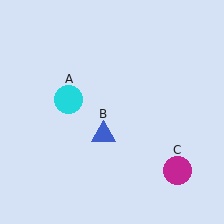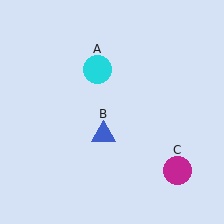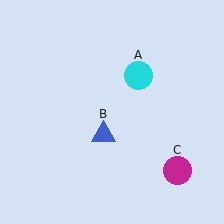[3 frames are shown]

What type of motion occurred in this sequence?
The cyan circle (object A) rotated clockwise around the center of the scene.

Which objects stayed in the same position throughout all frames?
Blue triangle (object B) and magenta circle (object C) remained stationary.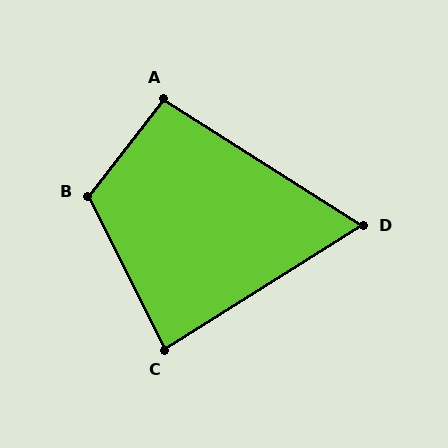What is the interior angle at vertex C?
Approximately 85 degrees (acute).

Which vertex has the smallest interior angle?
D, at approximately 65 degrees.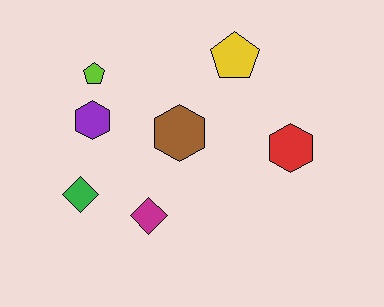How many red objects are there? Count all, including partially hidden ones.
There is 1 red object.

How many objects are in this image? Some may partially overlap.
There are 7 objects.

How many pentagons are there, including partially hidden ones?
There are 2 pentagons.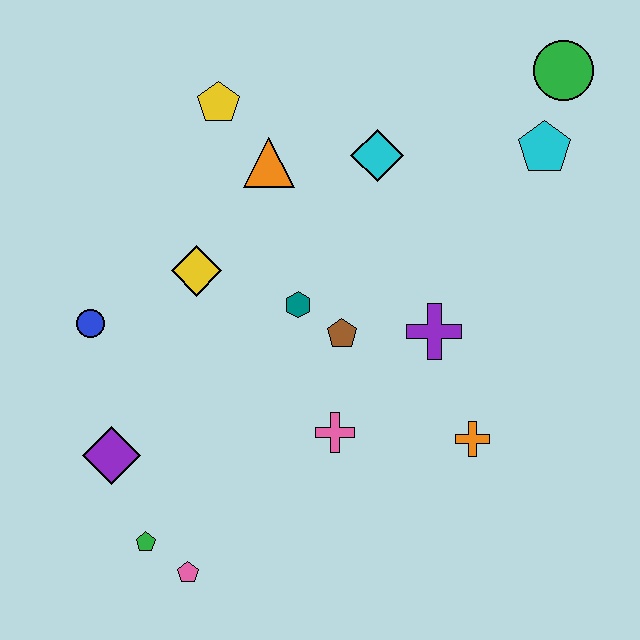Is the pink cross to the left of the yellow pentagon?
No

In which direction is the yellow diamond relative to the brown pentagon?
The yellow diamond is to the left of the brown pentagon.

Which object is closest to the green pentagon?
The pink pentagon is closest to the green pentagon.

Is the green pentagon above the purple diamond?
No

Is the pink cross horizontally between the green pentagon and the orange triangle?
No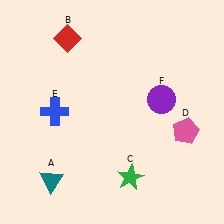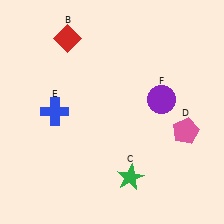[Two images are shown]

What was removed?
The teal triangle (A) was removed in Image 2.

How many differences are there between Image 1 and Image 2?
There is 1 difference between the two images.